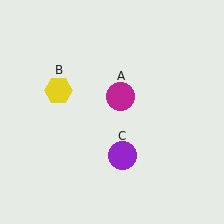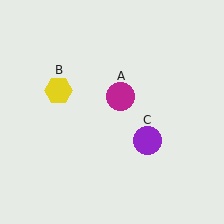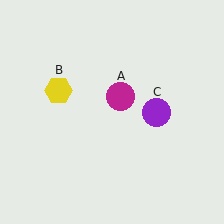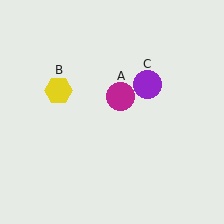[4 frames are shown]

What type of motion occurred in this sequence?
The purple circle (object C) rotated counterclockwise around the center of the scene.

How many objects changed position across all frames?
1 object changed position: purple circle (object C).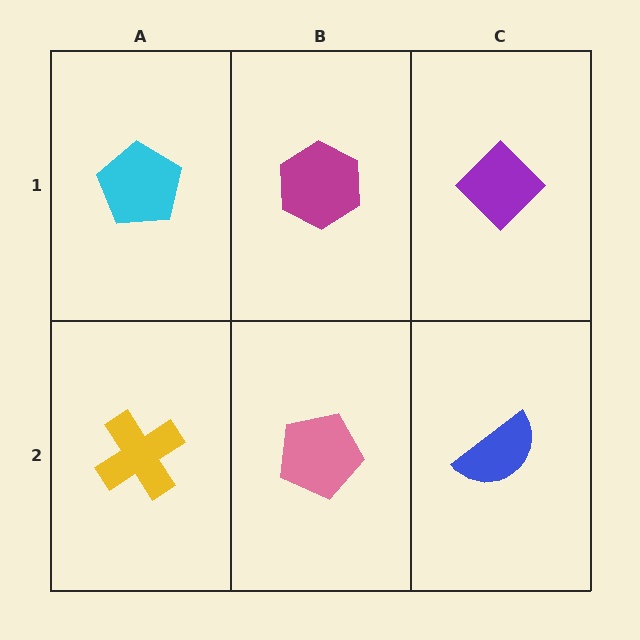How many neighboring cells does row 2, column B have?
3.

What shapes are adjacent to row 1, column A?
A yellow cross (row 2, column A), a magenta hexagon (row 1, column B).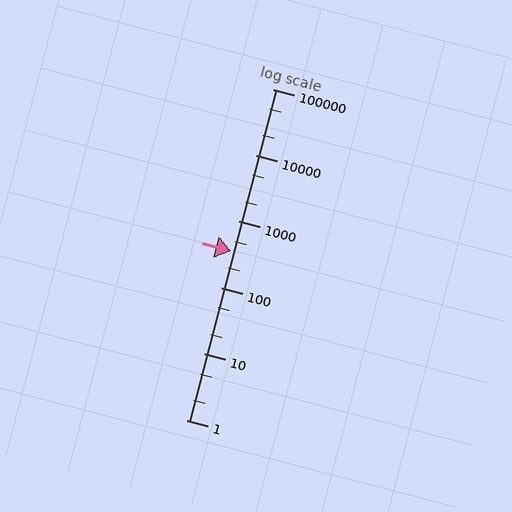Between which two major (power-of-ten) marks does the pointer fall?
The pointer is between 100 and 1000.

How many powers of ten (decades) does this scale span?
The scale spans 5 decades, from 1 to 100000.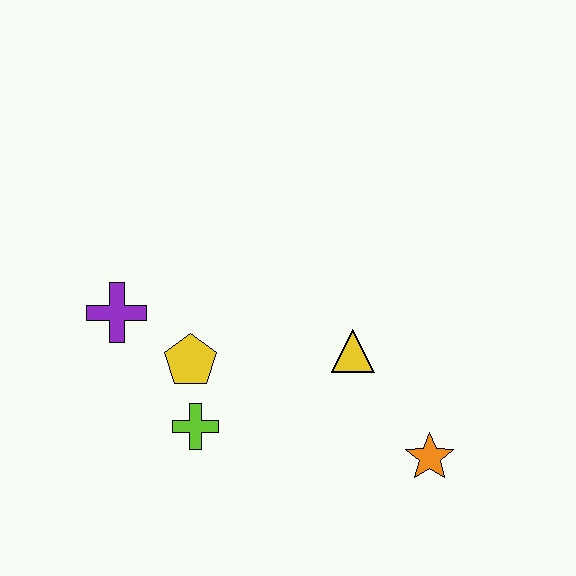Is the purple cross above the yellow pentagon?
Yes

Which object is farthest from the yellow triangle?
The purple cross is farthest from the yellow triangle.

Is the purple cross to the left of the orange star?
Yes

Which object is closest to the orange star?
The yellow triangle is closest to the orange star.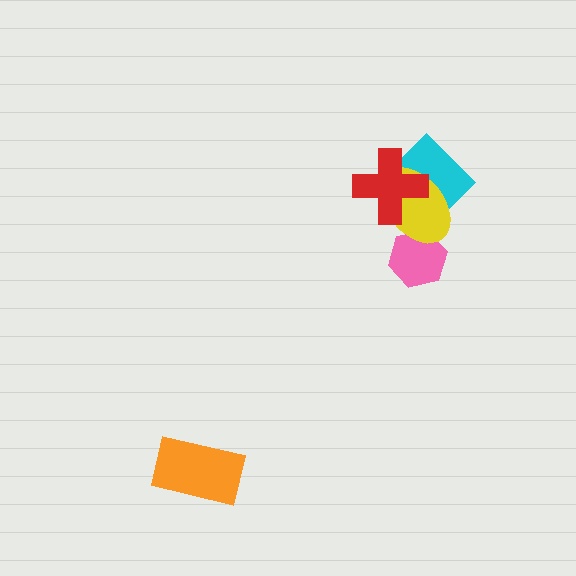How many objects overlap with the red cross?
2 objects overlap with the red cross.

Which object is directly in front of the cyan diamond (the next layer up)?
The yellow ellipse is directly in front of the cyan diamond.